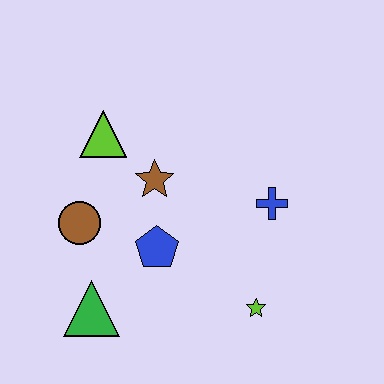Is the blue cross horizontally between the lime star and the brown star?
No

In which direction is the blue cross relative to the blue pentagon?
The blue cross is to the right of the blue pentagon.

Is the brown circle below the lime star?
No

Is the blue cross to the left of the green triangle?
No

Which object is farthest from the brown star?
The lime star is farthest from the brown star.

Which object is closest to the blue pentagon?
The brown star is closest to the blue pentagon.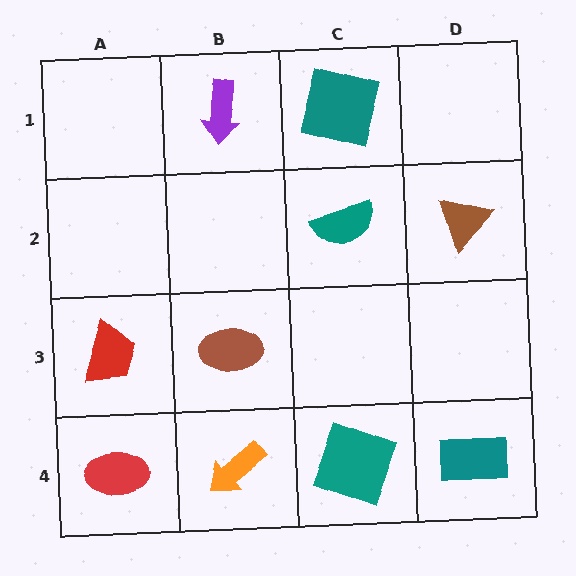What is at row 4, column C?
A teal square.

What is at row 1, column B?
A purple arrow.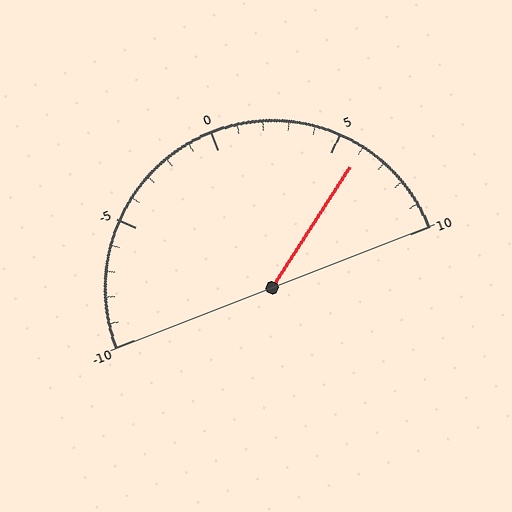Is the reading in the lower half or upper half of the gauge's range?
The reading is in the upper half of the range (-10 to 10).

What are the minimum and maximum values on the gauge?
The gauge ranges from -10 to 10.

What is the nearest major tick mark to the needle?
The nearest major tick mark is 5.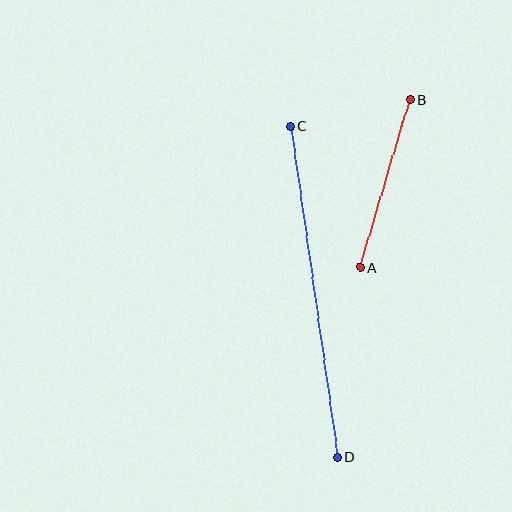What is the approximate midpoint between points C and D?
The midpoint is at approximately (314, 292) pixels.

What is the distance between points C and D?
The distance is approximately 335 pixels.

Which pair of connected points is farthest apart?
Points C and D are farthest apart.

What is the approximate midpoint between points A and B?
The midpoint is at approximately (385, 183) pixels.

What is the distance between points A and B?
The distance is approximately 175 pixels.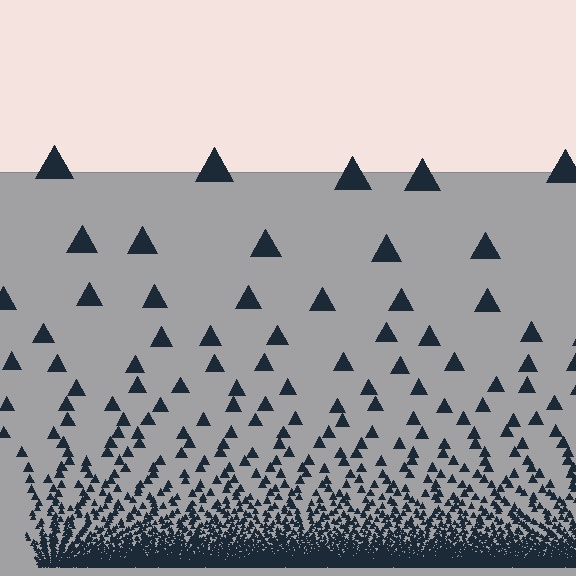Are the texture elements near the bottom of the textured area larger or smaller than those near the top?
Smaller. The gradient is inverted — elements near the bottom are smaller and denser.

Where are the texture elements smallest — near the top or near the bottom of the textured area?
Near the bottom.